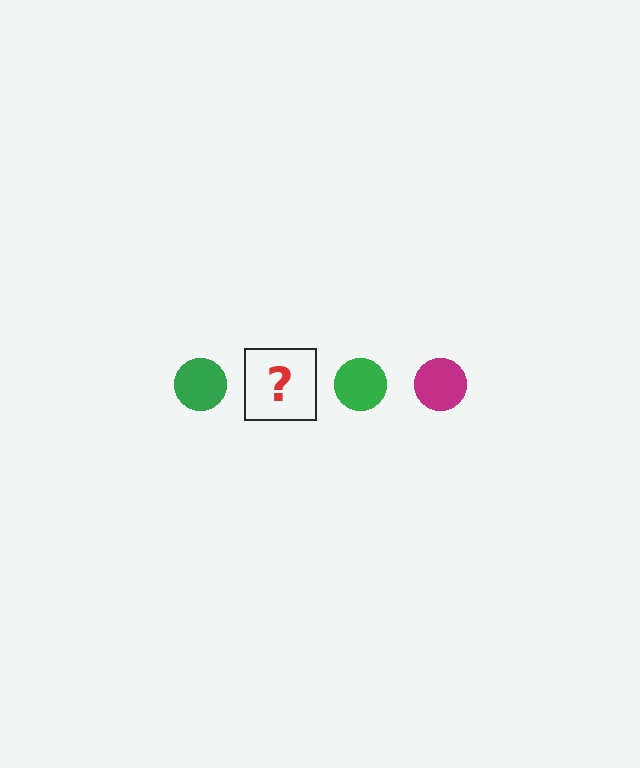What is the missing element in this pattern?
The missing element is a magenta circle.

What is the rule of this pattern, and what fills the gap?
The rule is that the pattern cycles through green, magenta circles. The gap should be filled with a magenta circle.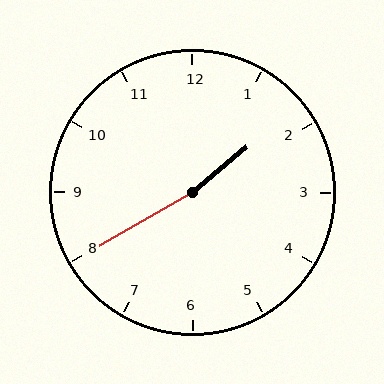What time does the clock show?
1:40.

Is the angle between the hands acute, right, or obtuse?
It is obtuse.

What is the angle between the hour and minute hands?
Approximately 170 degrees.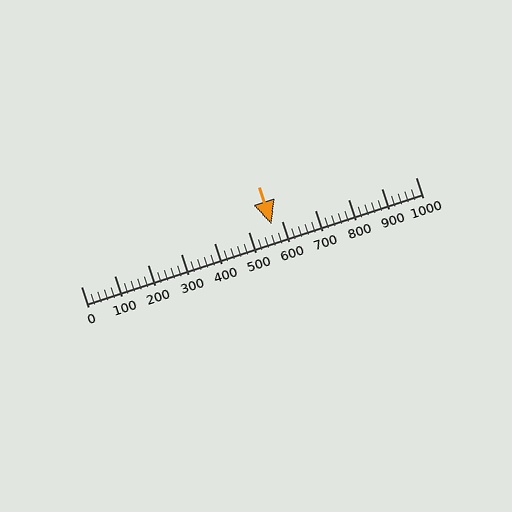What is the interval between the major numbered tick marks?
The major tick marks are spaced 100 units apart.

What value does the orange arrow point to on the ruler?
The orange arrow points to approximately 570.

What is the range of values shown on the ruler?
The ruler shows values from 0 to 1000.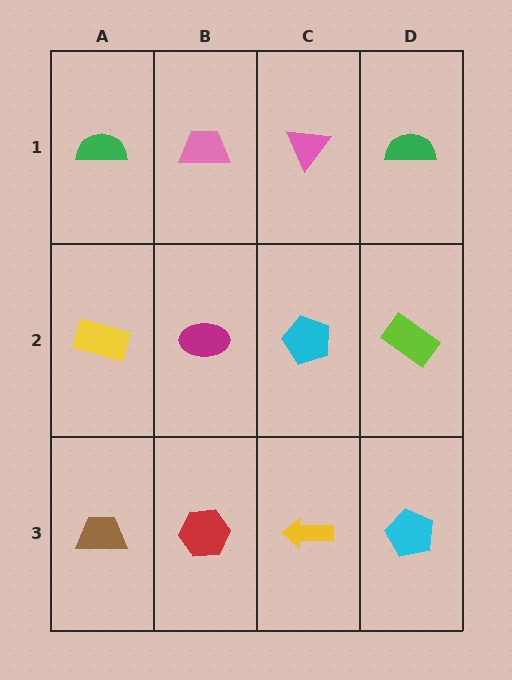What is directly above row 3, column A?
A yellow rectangle.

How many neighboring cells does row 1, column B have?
3.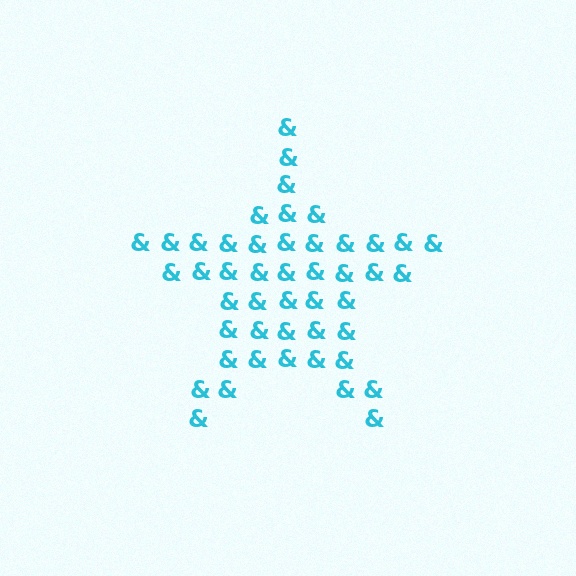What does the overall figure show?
The overall figure shows a star.